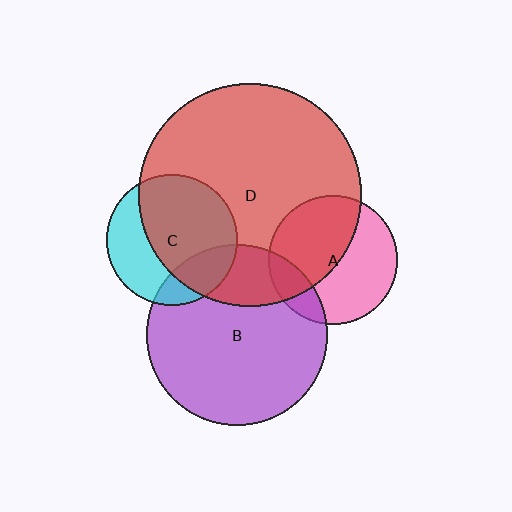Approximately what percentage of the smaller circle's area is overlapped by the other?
Approximately 50%.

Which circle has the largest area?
Circle D (red).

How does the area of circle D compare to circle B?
Approximately 1.5 times.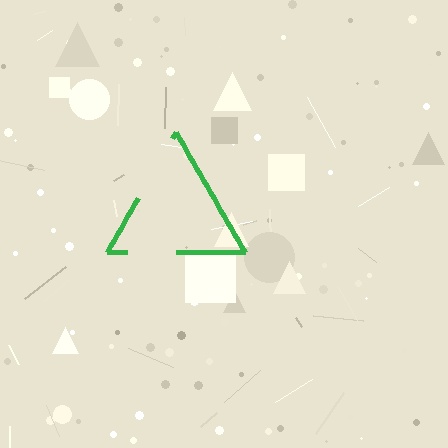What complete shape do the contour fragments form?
The contour fragments form a triangle.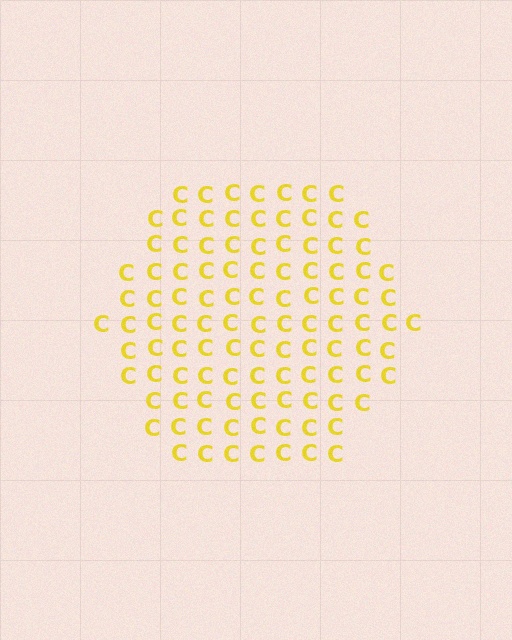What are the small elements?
The small elements are letter C's.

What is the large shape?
The large shape is a hexagon.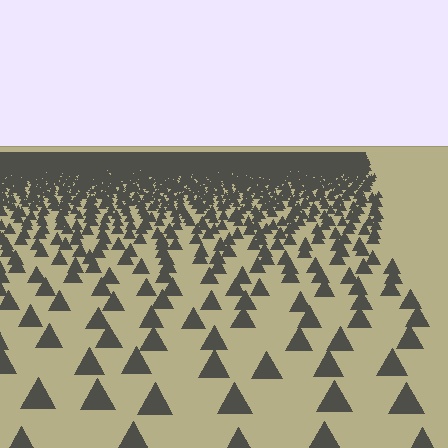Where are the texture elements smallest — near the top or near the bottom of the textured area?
Near the top.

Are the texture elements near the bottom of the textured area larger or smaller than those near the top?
Larger. Near the bottom, elements are closer to the viewer and appear at a bigger on-screen size.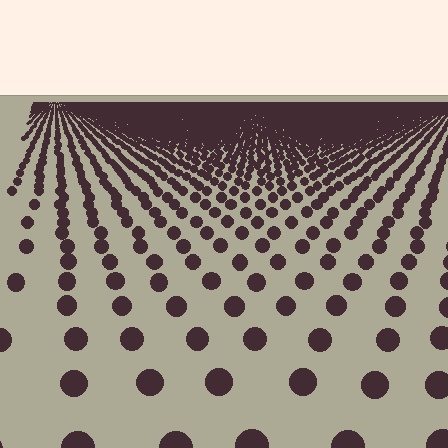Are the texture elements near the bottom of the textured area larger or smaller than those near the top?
Larger. Near the bottom, elements are closer to the viewer and appear at a bigger on-screen size.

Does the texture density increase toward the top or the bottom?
Density increases toward the top.